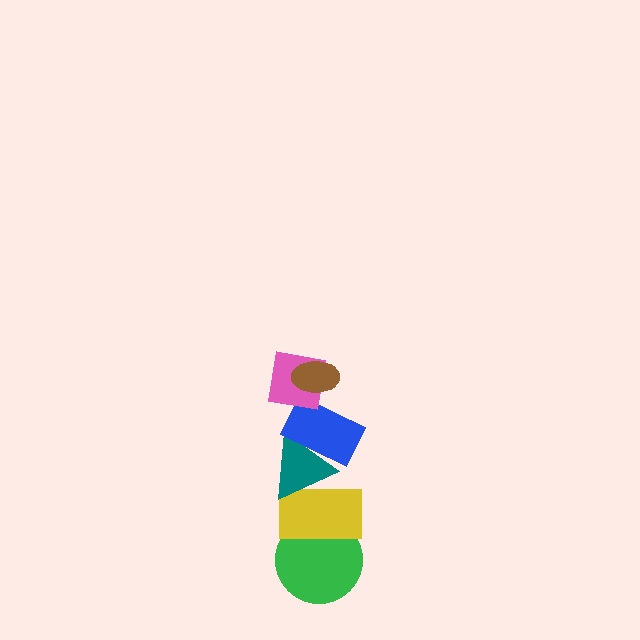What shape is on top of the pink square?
The brown ellipse is on top of the pink square.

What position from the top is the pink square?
The pink square is 2nd from the top.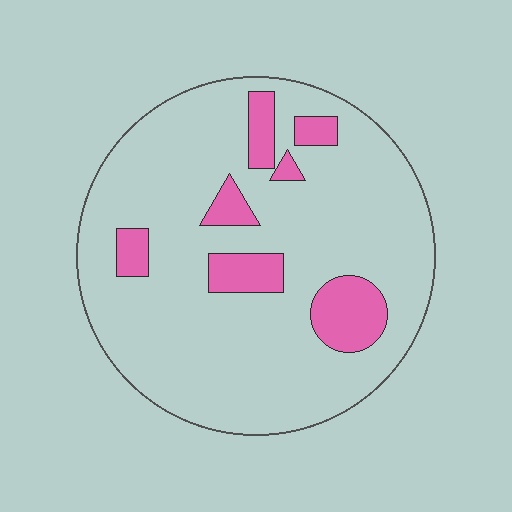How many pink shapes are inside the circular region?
7.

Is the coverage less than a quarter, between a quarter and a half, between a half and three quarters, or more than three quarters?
Less than a quarter.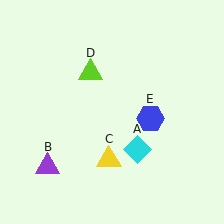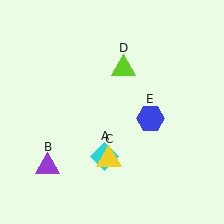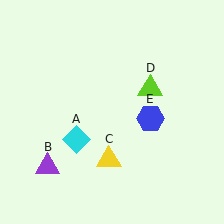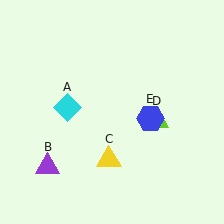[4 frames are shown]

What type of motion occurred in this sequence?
The cyan diamond (object A), lime triangle (object D) rotated clockwise around the center of the scene.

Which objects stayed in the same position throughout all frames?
Purple triangle (object B) and yellow triangle (object C) and blue hexagon (object E) remained stationary.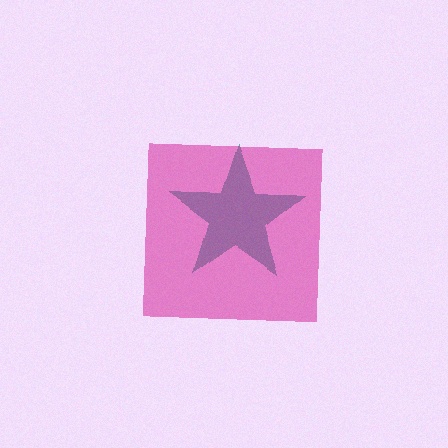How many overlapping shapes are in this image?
There are 2 overlapping shapes in the image.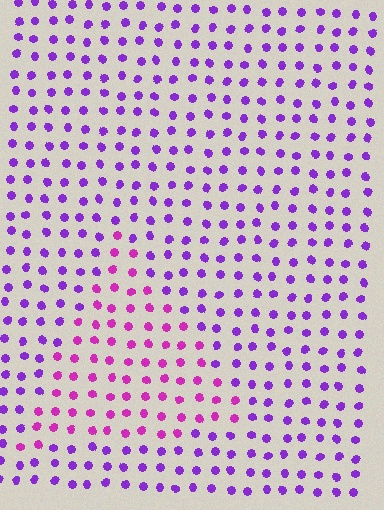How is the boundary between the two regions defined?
The boundary is defined purely by a slight shift in hue (about 35 degrees). Spacing, size, and orientation are identical on both sides.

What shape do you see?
I see a triangle.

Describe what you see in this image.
The image is filled with small purple elements in a uniform arrangement. A triangle-shaped region is visible where the elements are tinted to a slightly different hue, forming a subtle color boundary.